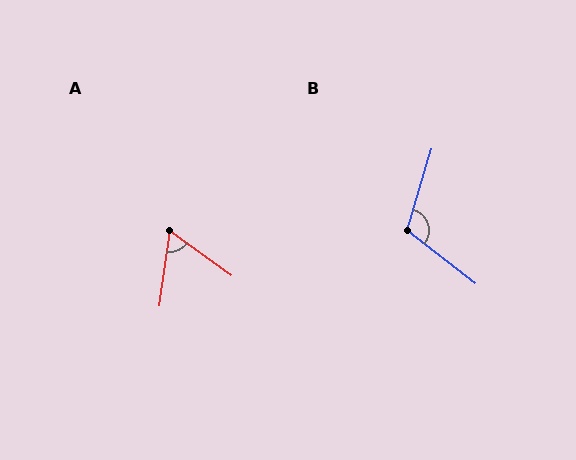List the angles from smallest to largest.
A (62°), B (111°).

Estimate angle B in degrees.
Approximately 111 degrees.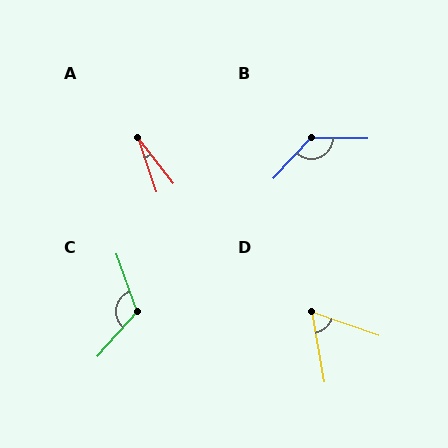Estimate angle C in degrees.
Approximately 118 degrees.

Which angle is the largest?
B, at approximately 133 degrees.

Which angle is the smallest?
A, at approximately 20 degrees.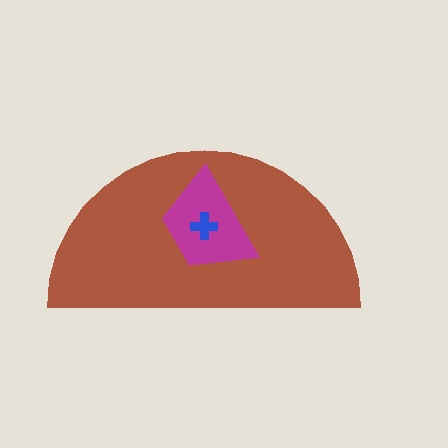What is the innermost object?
The blue cross.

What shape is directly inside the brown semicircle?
The magenta trapezoid.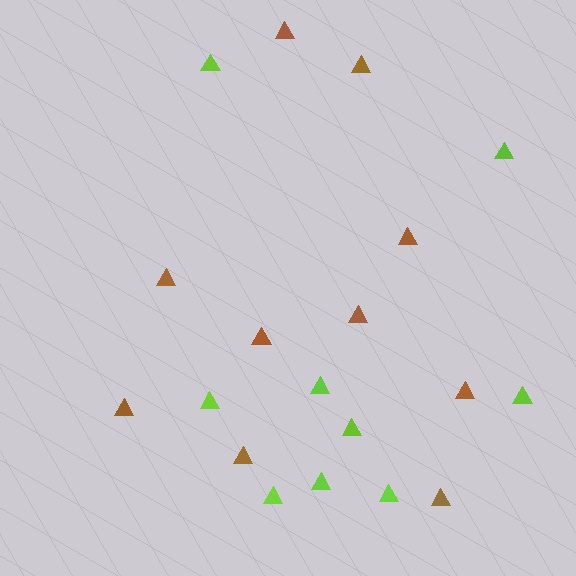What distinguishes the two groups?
There are 2 groups: one group of brown triangles (10) and one group of lime triangles (9).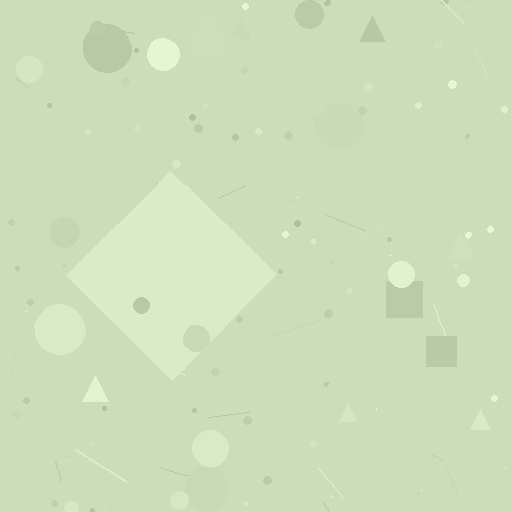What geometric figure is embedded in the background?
A diamond is embedded in the background.